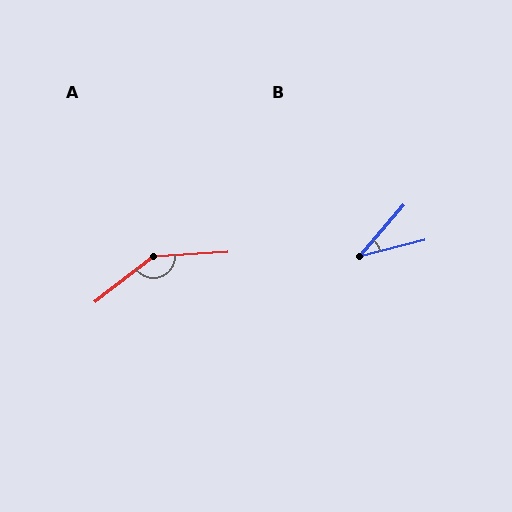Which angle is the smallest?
B, at approximately 35 degrees.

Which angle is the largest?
A, at approximately 146 degrees.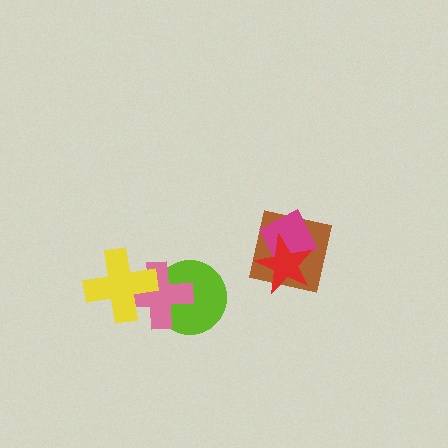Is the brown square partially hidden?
Yes, it is partially covered by another shape.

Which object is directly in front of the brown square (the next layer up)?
The magenta diamond is directly in front of the brown square.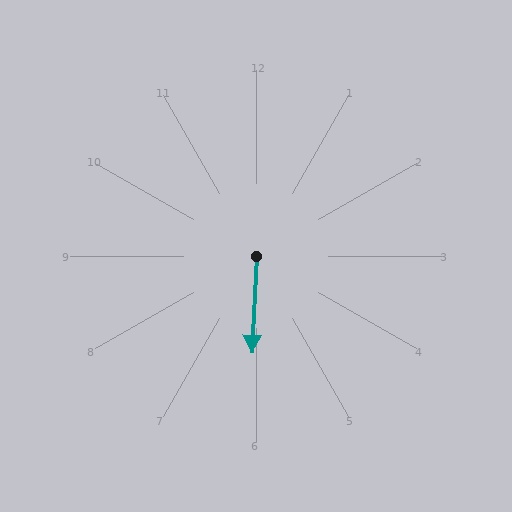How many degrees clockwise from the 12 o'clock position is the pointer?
Approximately 183 degrees.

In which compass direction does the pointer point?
South.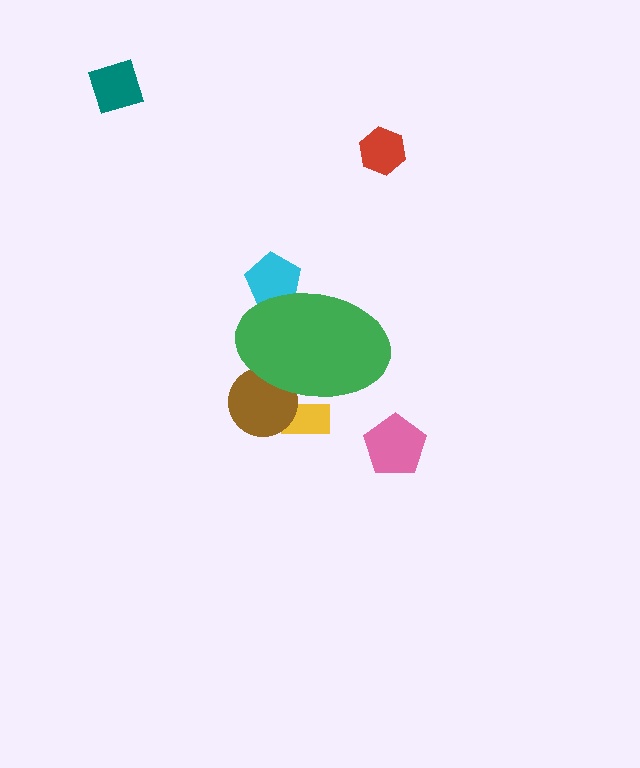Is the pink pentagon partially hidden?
No, the pink pentagon is fully visible.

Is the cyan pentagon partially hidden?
Yes, the cyan pentagon is partially hidden behind the green ellipse.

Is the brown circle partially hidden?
Yes, the brown circle is partially hidden behind the green ellipse.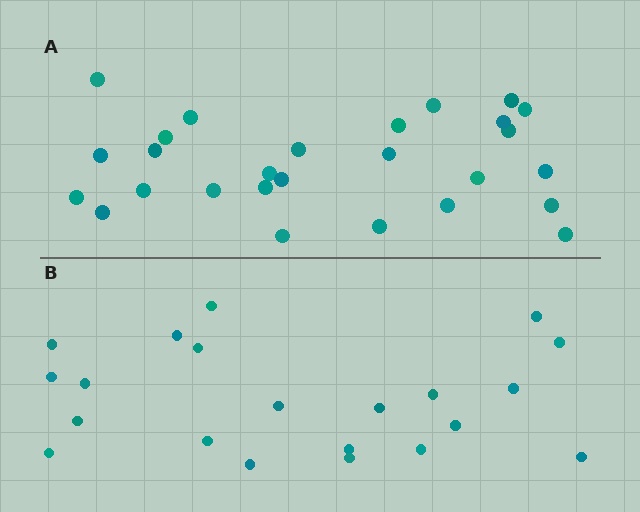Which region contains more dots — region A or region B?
Region A (the top region) has more dots.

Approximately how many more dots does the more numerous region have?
Region A has about 6 more dots than region B.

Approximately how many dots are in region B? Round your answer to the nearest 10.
About 20 dots. (The exact count is 21, which rounds to 20.)